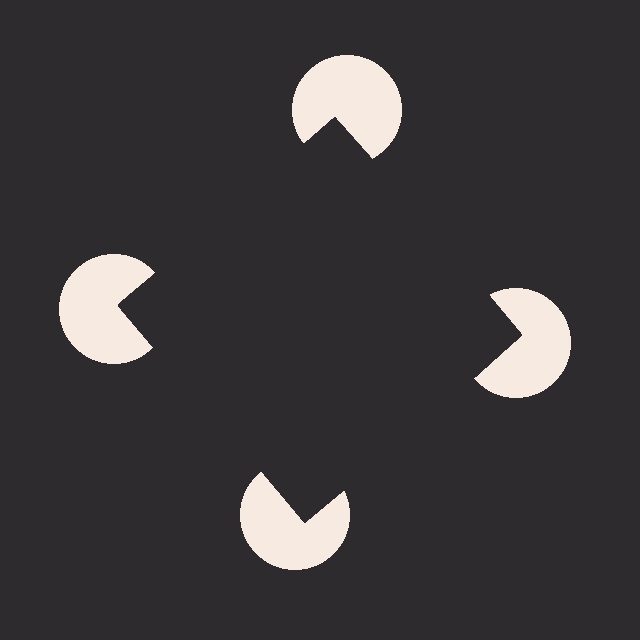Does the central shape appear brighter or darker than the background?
It typically appears slightly darker than the background, even though no actual brightness change is drawn.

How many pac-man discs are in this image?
There are 4 — one at each vertex of the illusory square.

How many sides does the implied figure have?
4 sides.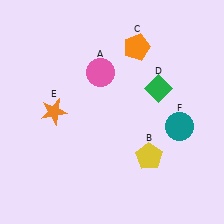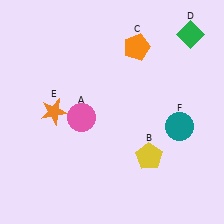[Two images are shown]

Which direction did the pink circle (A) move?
The pink circle (A) moved down.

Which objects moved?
The objects that moved are: the pink circle (A), the green diamond (D).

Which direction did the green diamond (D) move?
The green diamond (D) moved up.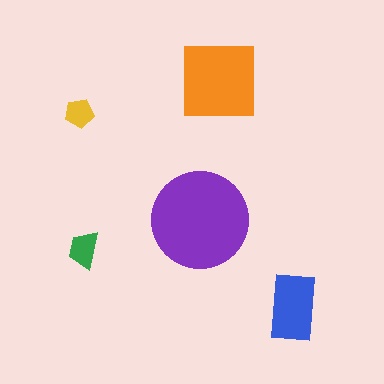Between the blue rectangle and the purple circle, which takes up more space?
The purple circle.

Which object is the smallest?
The yellow pentagon.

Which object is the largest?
The purple circle.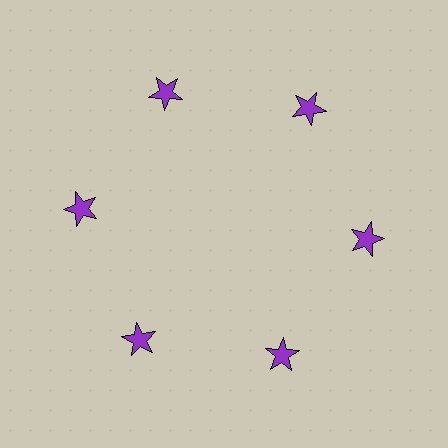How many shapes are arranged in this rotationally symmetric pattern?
There are 6 shapes, arranged in 6 groups of 1.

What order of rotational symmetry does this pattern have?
This pattern has 6-fold rotational symmetry.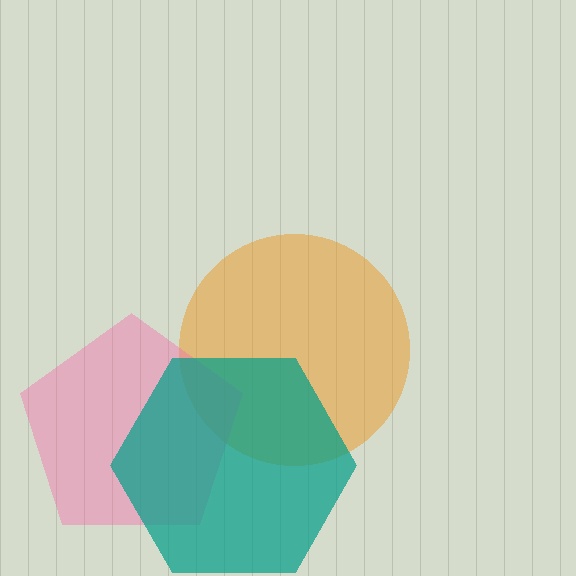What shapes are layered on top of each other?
The layered shapes are: an orange circle, a pink pentagon, a teal hexagon.